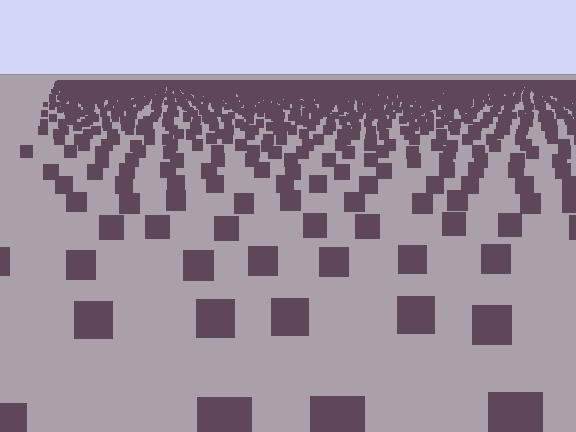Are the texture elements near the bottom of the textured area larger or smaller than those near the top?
Larger. Near the bottom, elements are closer to the viewer and appear at a bigger on-screen size.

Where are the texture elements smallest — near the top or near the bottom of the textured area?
Near the top.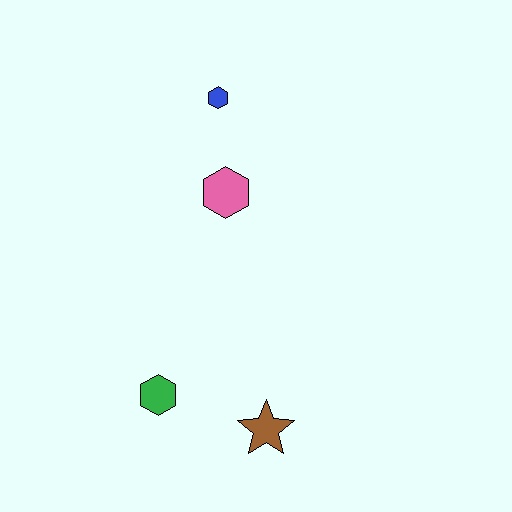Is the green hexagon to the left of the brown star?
Yes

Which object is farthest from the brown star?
The blue hexagon is farthest from the brown star.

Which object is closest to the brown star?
The green hexagon is closest to the brown star.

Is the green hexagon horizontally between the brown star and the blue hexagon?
No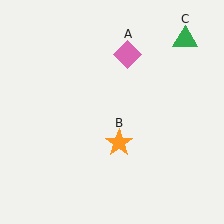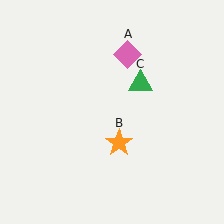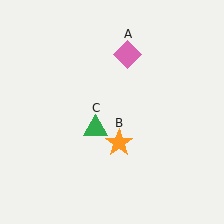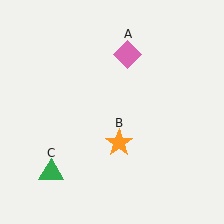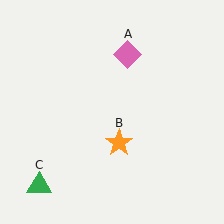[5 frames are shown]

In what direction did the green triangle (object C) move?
The green triangle (object C) moved down and to the left.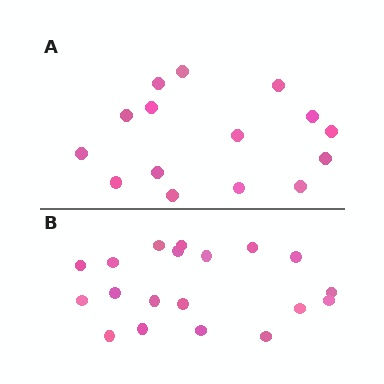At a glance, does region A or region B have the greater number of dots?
Region B (the bottom region) has more dots.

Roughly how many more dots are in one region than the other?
Region B has about 4 more dots than region A.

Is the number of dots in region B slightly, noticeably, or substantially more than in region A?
Region B has noticeably more, but not dramatically so. The ratio is roughly 1.3 to 1.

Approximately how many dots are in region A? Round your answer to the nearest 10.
About 20 dots. (The exact count is 15, which rounds to 20.)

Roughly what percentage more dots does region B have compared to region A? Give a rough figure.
About 25% more.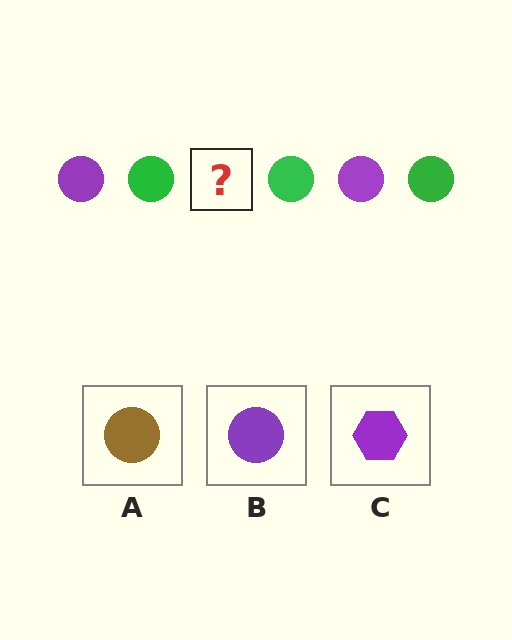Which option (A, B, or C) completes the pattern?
B.